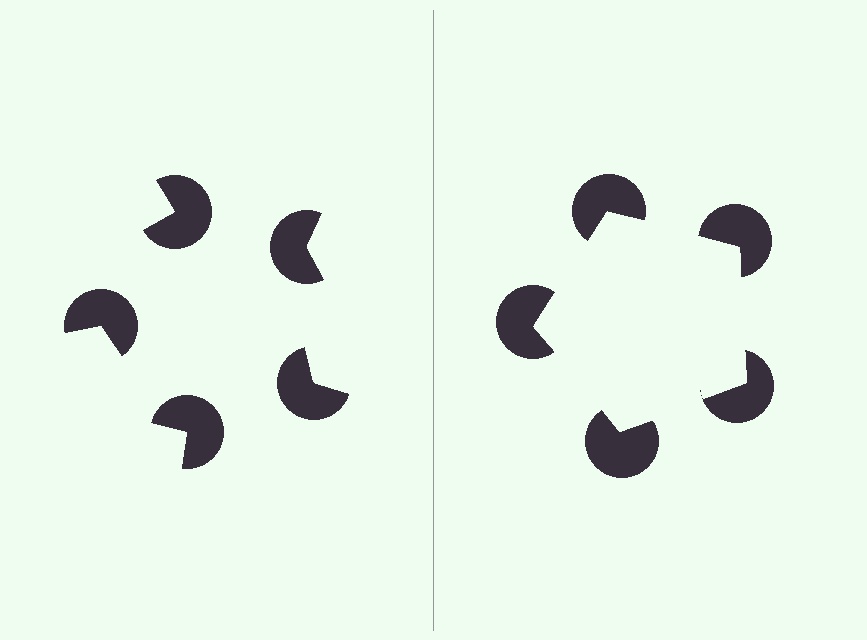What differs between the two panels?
The pac-man discs are positioned identically on both sides; only the wedge orientations differ. On the right they align to a pentagon; on the left they are misaligned.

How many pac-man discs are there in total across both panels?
10 — 5 on each side.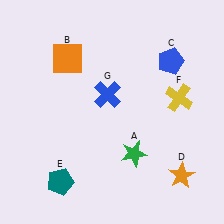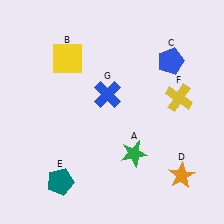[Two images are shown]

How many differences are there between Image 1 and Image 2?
There is 1 difference between the two images.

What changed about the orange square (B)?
In Image 1, B is orange. In Image 2, it changed to yellow.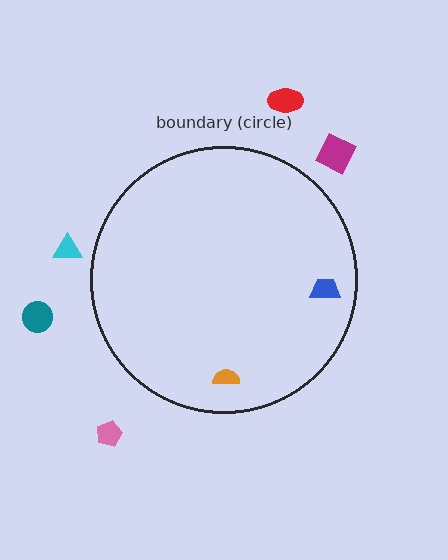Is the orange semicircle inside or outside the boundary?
Inside.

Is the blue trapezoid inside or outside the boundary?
Inside.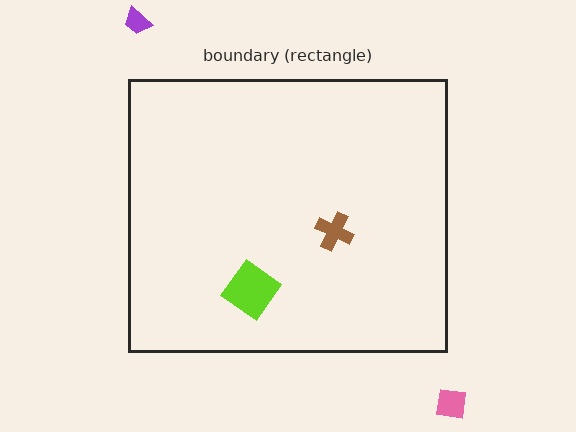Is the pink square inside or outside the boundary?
Outside.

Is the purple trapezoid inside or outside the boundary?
Outside.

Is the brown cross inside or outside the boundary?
Inside.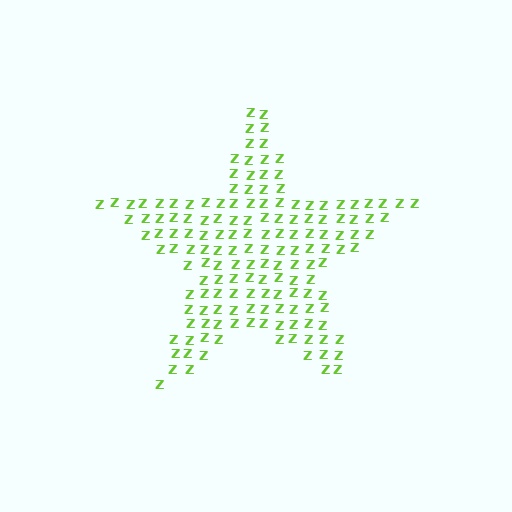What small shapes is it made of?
It is made of small letter Z's.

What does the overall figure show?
The overall figure shows a star.